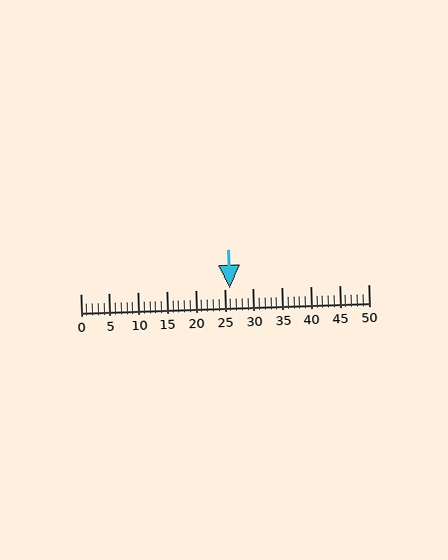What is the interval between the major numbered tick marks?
The major tick marks are spaced 5 units apart.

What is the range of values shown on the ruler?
The ruler shows values from 0 to 50.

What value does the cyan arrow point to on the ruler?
The cyan arrow points to approximately 26.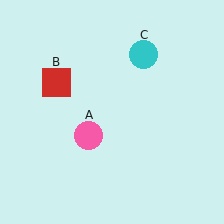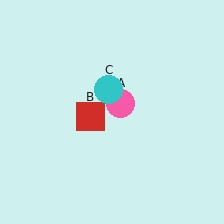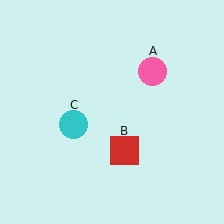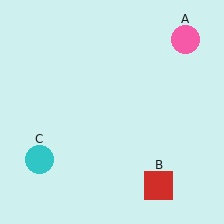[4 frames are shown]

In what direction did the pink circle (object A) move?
The pink circle (object A) moved up and to the right.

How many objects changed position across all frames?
3 objects changed position: pink circle (object A), red square (object B), cyan circle (object C).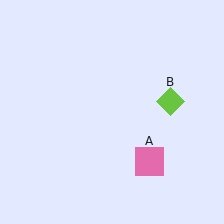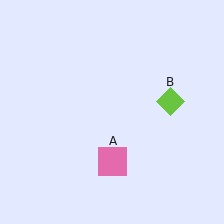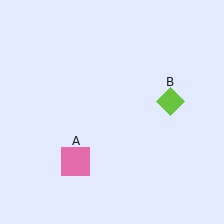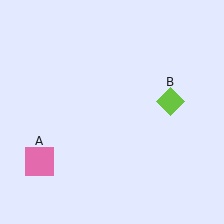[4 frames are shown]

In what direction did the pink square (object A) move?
The pink square (object A) moved left.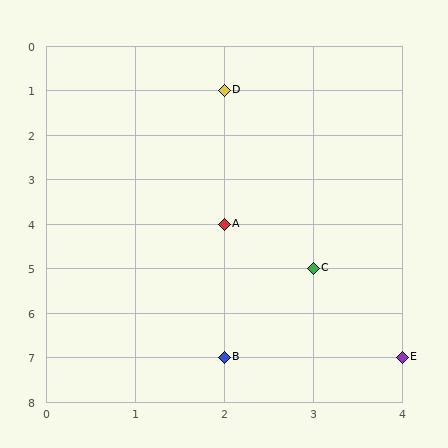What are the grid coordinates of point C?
Point C is at grid coordinates (3, 5).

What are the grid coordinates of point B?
Point B is at grid coordinates (2, 7).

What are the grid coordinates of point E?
Point E is at grid coordinates (4, 7).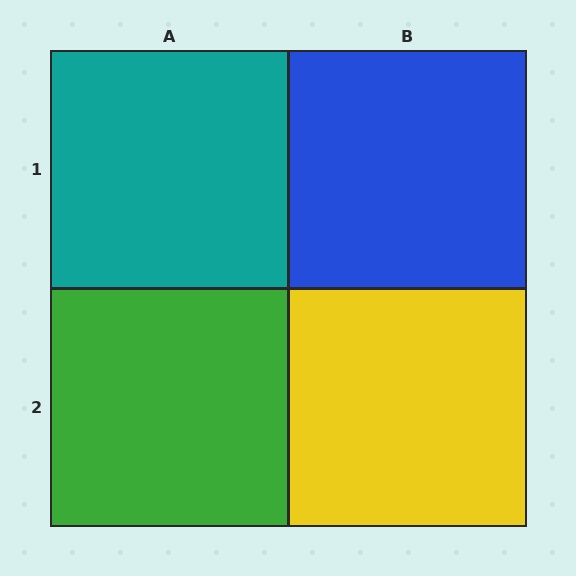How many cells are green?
1 cell is green.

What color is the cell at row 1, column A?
Teal.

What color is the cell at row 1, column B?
Blue.